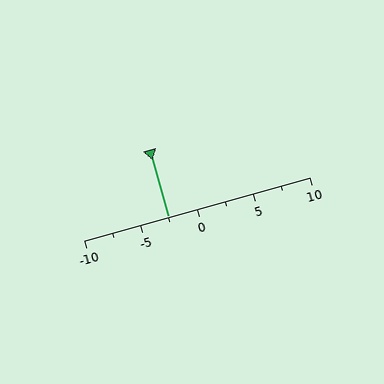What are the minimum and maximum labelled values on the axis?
The axis runs from -10 to 10.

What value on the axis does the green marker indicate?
The marker indicates approximately -2.5.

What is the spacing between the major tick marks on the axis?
The major ticks are spaced 5 apart.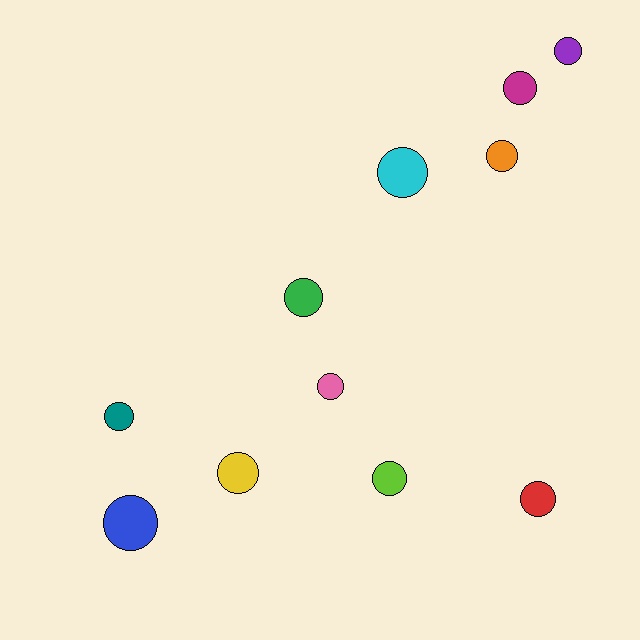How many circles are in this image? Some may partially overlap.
There are 11 circles.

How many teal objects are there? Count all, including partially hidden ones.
There is 1 teal object.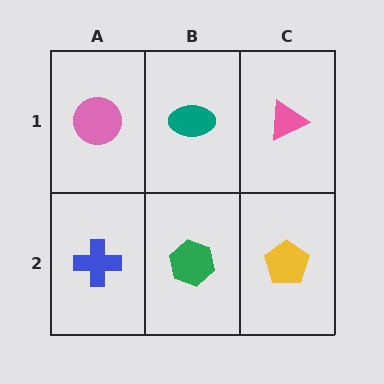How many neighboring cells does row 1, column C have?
2.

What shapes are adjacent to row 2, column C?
A pink triangle (row 1, column C), a green hexagon (row 2, column B).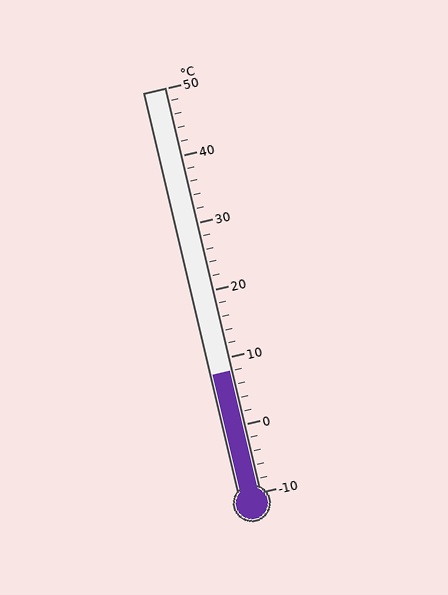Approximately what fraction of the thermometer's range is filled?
The thermometer is filled to approximately 30% of its range.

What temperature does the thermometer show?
The thermometer shows approximately 8°C.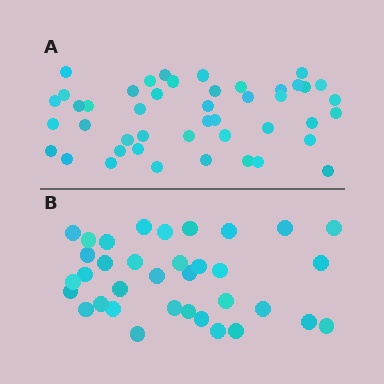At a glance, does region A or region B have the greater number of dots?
Region A (the top region) has more dots.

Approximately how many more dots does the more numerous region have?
Region A has roughly 10 or so more dots than region B.